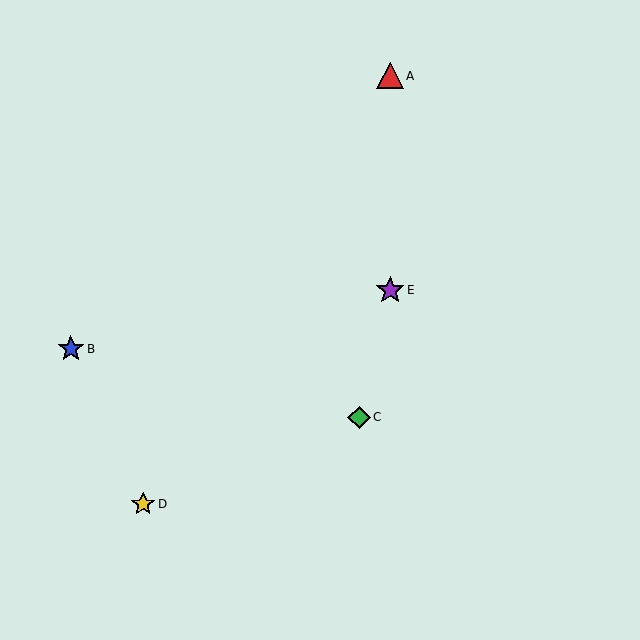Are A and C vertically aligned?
No, A is at x≈390 and C is at x≈359.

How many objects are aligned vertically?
2 objects (A, E) are aligned vertically.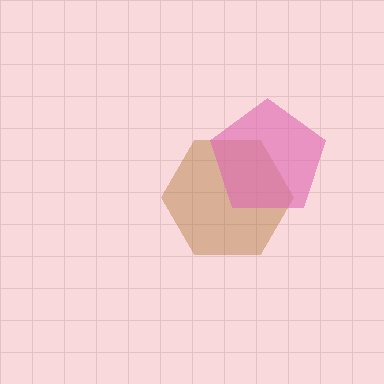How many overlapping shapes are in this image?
There are 2 overlapping shapes in the image.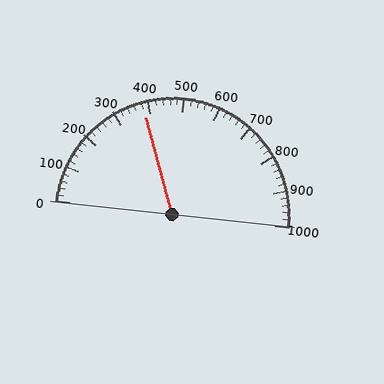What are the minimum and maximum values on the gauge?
The gauge ranges from 0 to 1000.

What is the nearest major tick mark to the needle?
The nearest major tick mark is 400.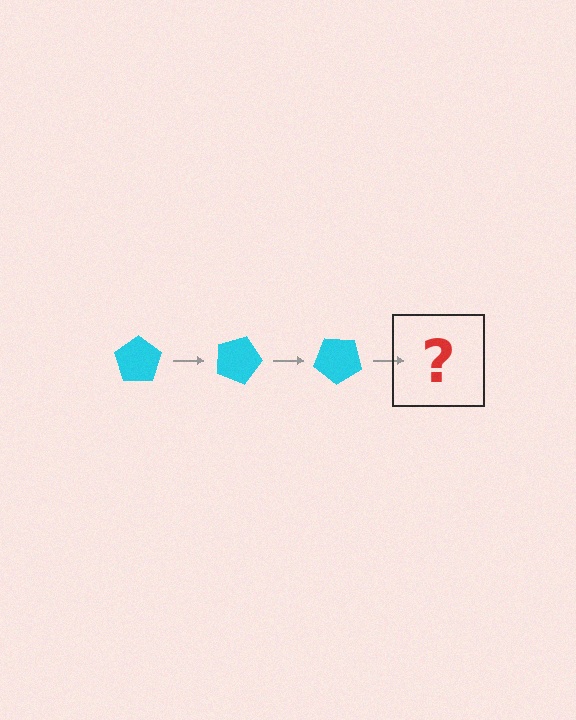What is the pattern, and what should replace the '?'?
The pattern is that the pentagon rotates 20 degrees each step. The '?' should be a cyan pentagon rotated 60 degrees.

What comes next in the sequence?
The next element should be a cyan pentagon rotated 60 degrees.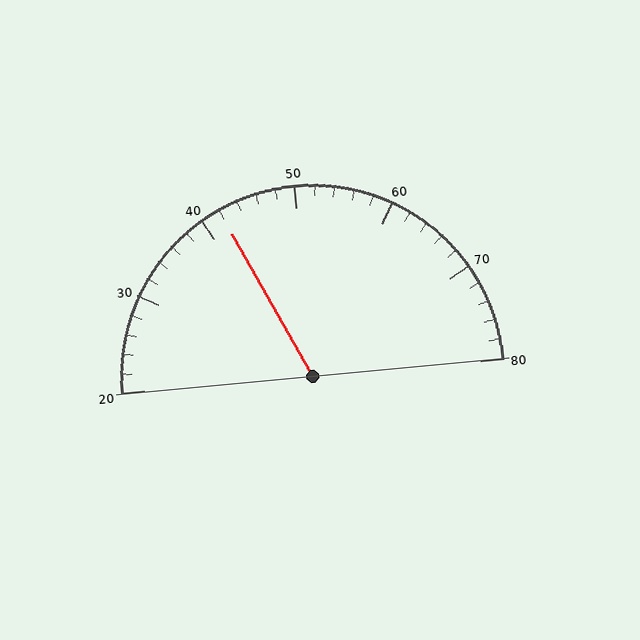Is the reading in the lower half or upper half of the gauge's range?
The reading is in the lower half of the range (20 to 80).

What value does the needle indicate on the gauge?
The needle indicates approximately 42.